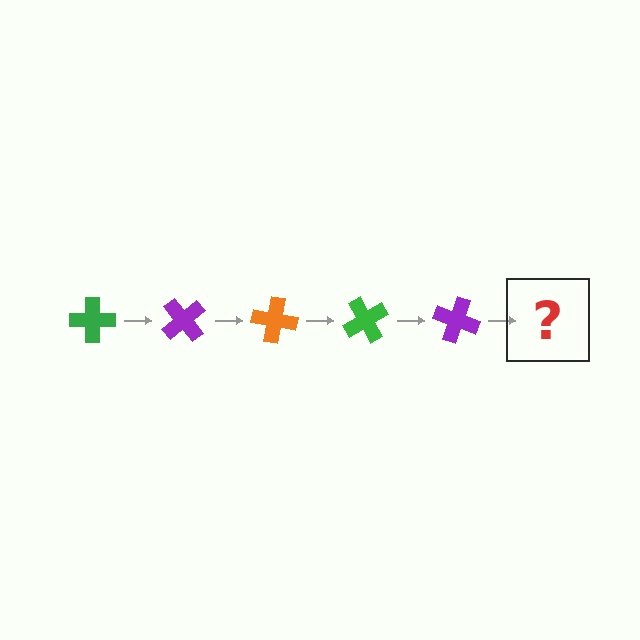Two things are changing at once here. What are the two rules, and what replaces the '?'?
The two rules are that it rotates 50 degrees each step and the color cycles through green, purple, and orange. The '?' should be an orange cross, rotated 250 degrees from the start.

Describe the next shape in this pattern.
It should be an orange cross, rotated 250 degrees from the start.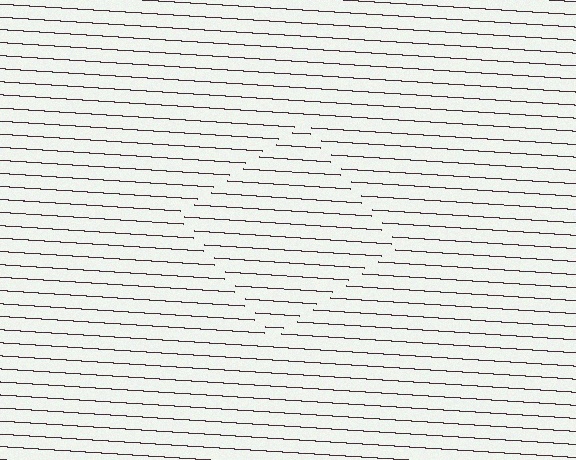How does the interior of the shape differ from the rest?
The interior of the shape contains the same grating, shifted by half a period — the contour is defined by the phase discontinuity where line-ends from the inner and outer gratings abut.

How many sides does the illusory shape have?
4 sides — the line-ends trace a square.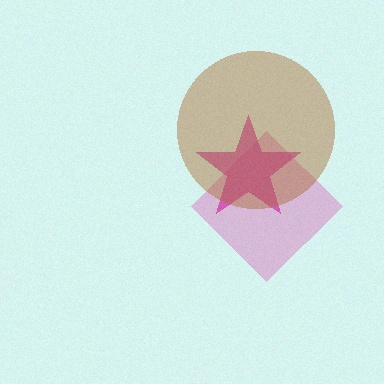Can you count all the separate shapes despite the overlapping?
Yes, there are 3 separate shapes.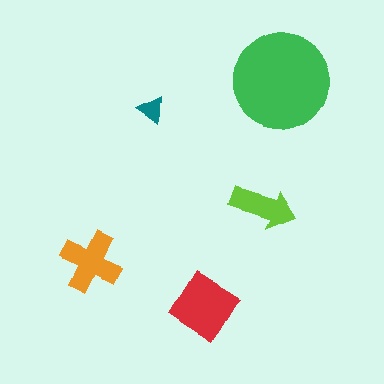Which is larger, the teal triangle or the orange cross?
The orange cross.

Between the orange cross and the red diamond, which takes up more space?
The red diamond.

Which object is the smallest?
The teal triangle.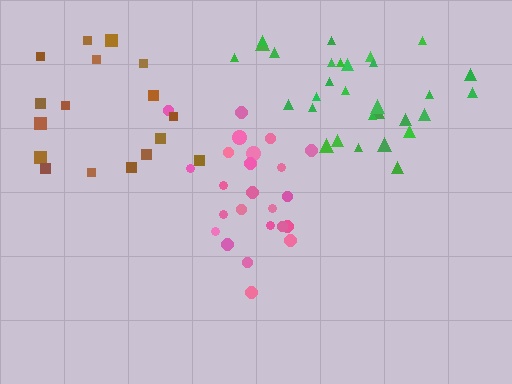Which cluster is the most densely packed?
Pink.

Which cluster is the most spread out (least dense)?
Brown.